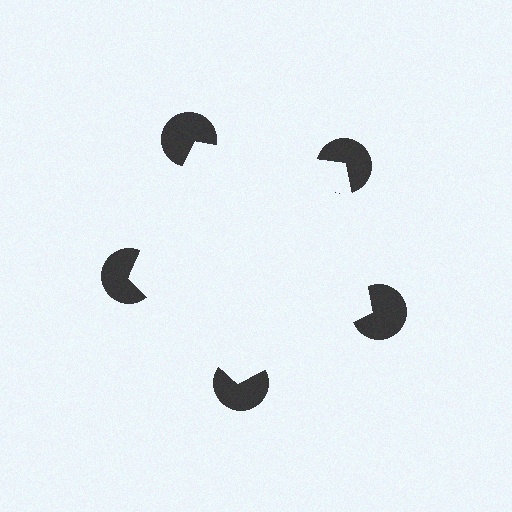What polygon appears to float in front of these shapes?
An illusory pentagon — its edges are inferred from the aligned wedge cuts in the pac-man discs, not physically drawn.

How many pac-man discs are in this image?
There are 5 — one at each vertex of the illusory pentagon.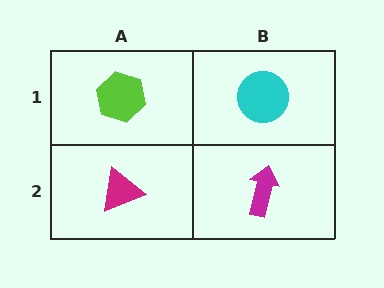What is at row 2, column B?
A magenta arrow.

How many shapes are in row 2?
2 shapes.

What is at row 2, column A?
A magenta triangle.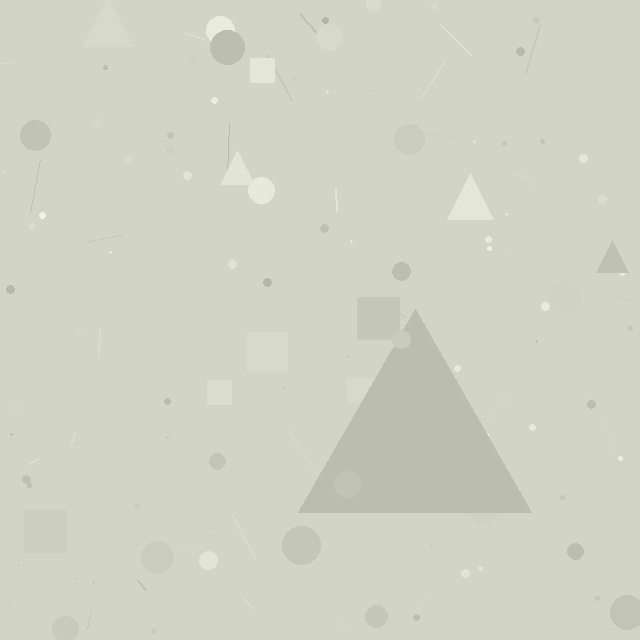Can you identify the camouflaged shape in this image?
The camouflaged shape is a triangle.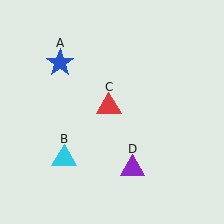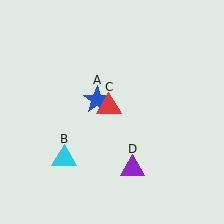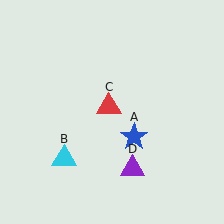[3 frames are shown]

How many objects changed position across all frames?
1 object changed position: blue star (object A).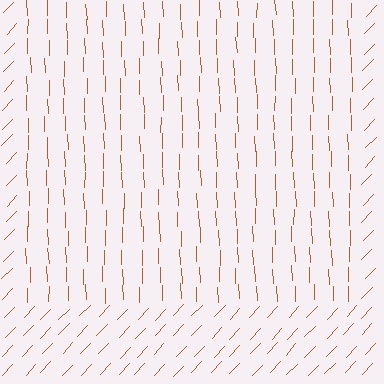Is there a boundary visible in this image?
Yes, there is a texture boundary formed by a change in line orientation.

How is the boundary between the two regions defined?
The boundary is defined purely by a change in line orientation (approximately 45 degrees difference). All lines are the same color and thickness.